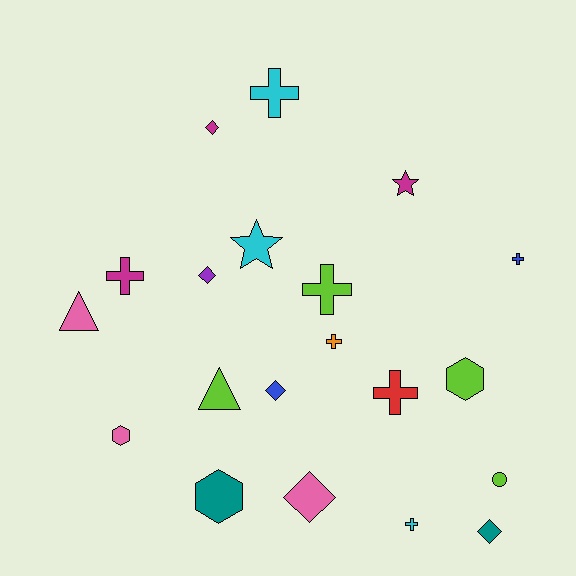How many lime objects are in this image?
There are 4 lime objects.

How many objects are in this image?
There are 20 objects.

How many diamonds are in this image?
There are 5 diamonds.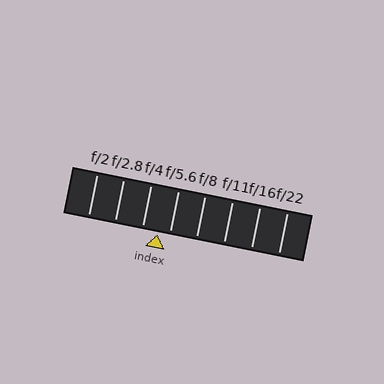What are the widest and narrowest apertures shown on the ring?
The widest aperture shown is f/2 and the narrowest is f/22.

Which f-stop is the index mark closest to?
The index mark is closest to f/5.6.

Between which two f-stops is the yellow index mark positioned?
The index mark is between f/4 and f/5.6.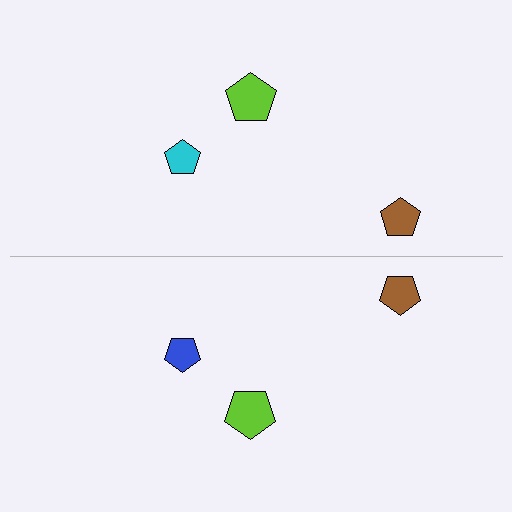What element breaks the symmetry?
The blue pentagon on the bottom side breaks the symmetry — its mirror counterpart is cyan.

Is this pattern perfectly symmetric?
No, the pattern is not perfectly symmetric. The blue pentagon on the bottom side breaks the symmetry — its mirror counterpart is cyan.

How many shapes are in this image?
There are 6 shapes in this image.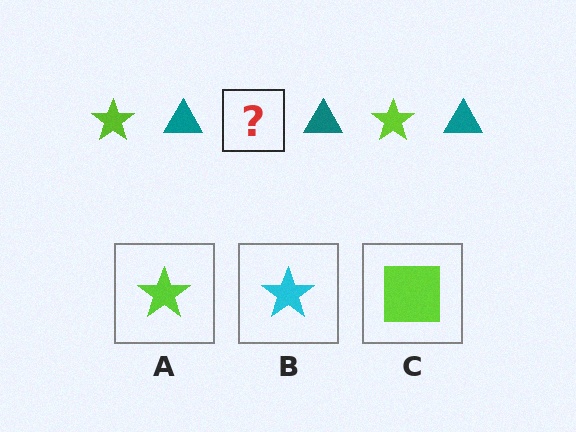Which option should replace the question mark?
Option A.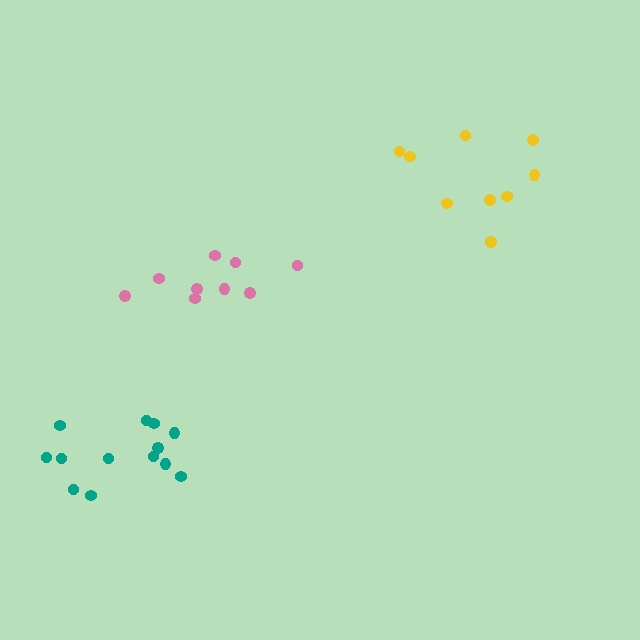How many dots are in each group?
Group 1: 9 dots, Group 2: 9 dots, Group 3: 13 dots (31 total).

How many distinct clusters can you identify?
There are 3 distinct clusters.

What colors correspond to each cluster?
The clusters are colored: pink, yellow, teal.